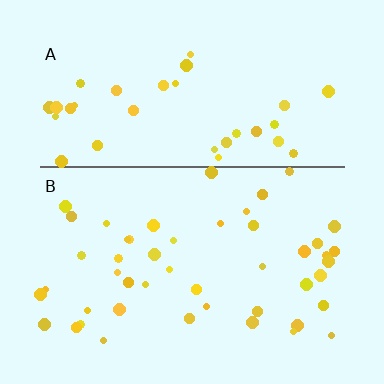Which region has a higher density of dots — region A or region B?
B (the bottom).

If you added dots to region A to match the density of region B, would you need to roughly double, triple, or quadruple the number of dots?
Approximately double.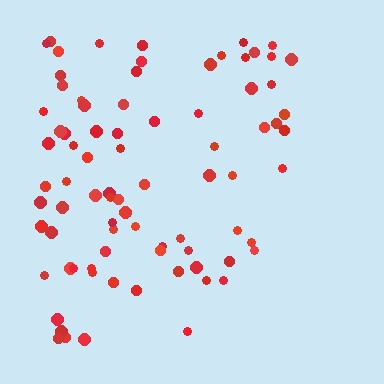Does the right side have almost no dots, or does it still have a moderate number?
Still a moderate number, just noticeably fewer than the left.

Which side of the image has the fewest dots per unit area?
The right.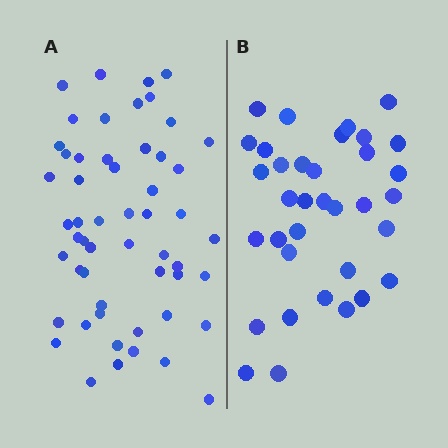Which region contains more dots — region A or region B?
Region A (the left region) has more dots.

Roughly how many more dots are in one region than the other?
Region A has approximately 20 more dots than region B.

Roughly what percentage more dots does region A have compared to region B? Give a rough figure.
About 55% more.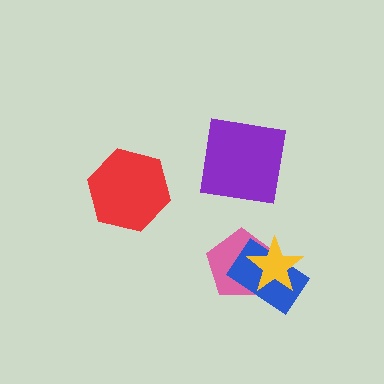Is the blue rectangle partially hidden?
Yes, it is partially covered by another shape.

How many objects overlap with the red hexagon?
0 objects overlap with the red hexagon.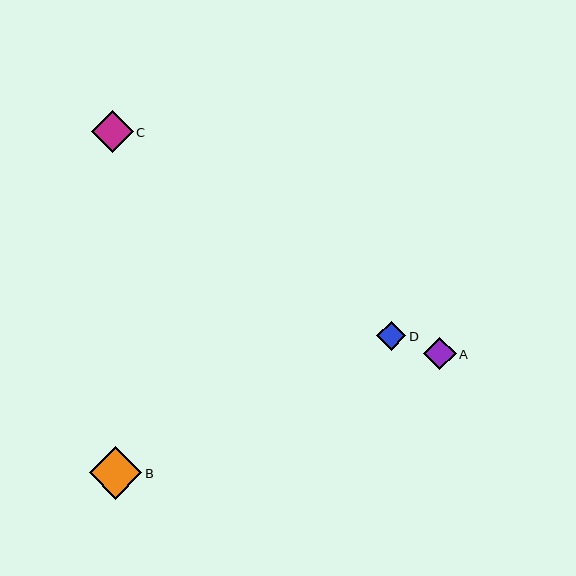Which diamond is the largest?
Diamond B is the largest with a size of approximately 52 pixels.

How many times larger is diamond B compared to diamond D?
Diamond B is approximately 1.8 times the size of diamond D.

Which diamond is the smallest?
Diamond D is the smallest with a size of approximately 29 pixels.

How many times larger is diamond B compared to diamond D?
Diamond B is approximately 1.8 times the size of diamond D.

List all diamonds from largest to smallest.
From largest to smallest: B, C, A, D.